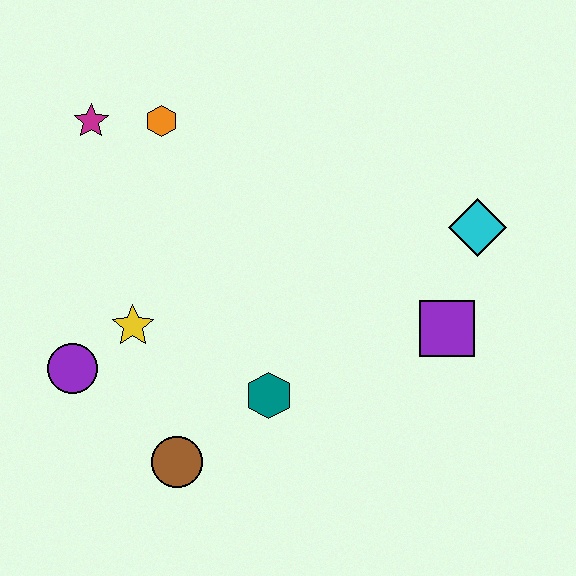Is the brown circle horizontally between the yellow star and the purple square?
Yes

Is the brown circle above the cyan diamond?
No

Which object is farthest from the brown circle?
The cyan diamond is farthest from the brown circle.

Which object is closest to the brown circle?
The teal hexagon is closest to the brown circle.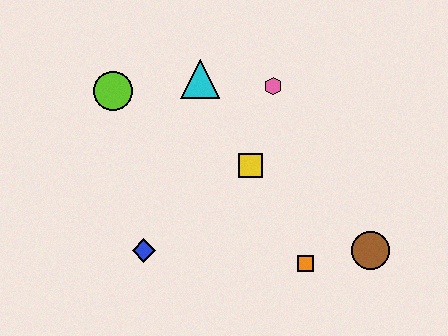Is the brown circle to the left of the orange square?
No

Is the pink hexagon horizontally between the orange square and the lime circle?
Yes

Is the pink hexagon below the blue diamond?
No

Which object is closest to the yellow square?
The pink hexagon is closest to the yellow square.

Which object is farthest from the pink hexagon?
The blue diamond is farthest from the pink hexagon.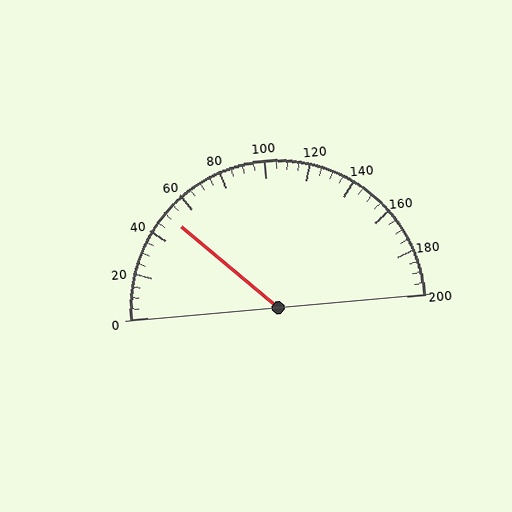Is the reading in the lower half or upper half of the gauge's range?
The reading is in the lower half of the range (0 to 200).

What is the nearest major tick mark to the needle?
The nearest major tick mark is 40.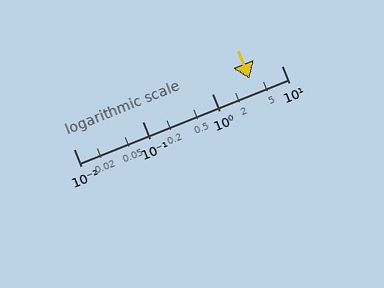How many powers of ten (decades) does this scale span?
The scale spans 3 decades, from 0.01 to 10.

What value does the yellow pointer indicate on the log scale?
The pointer indicates approximately 3.5.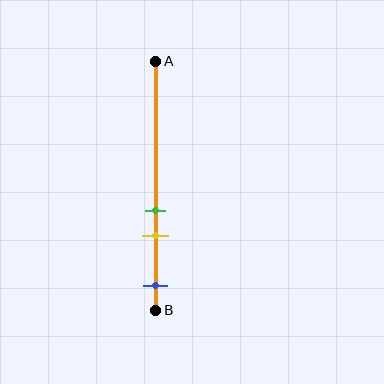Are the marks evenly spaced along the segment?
No, the marks are not evenly spaced.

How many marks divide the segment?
There are 3 marks dividing the segment.